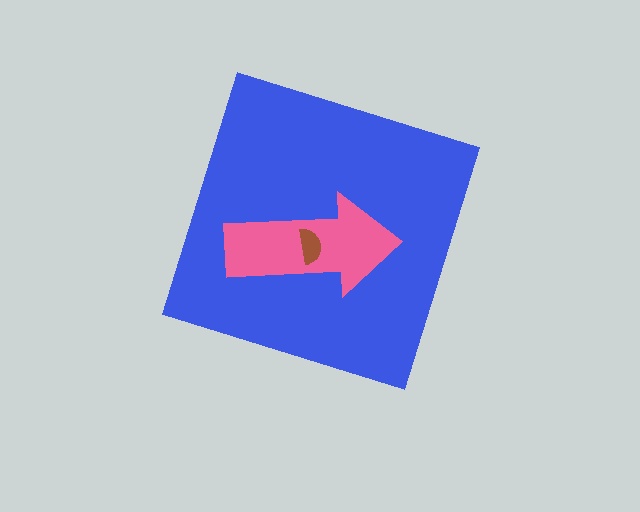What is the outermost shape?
The blue diamond.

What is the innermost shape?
The brown semicircle.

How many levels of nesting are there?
3.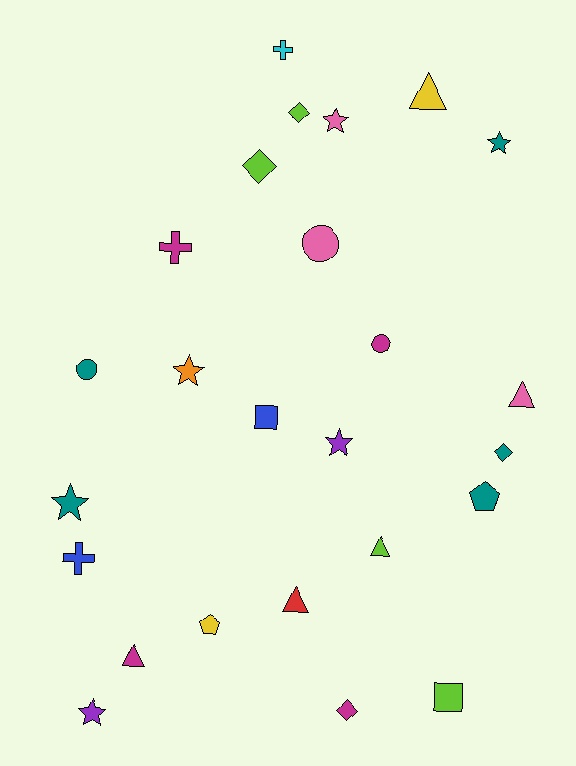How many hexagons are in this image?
There are no hexagons.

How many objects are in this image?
There are 25 objects.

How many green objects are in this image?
There are no green objects.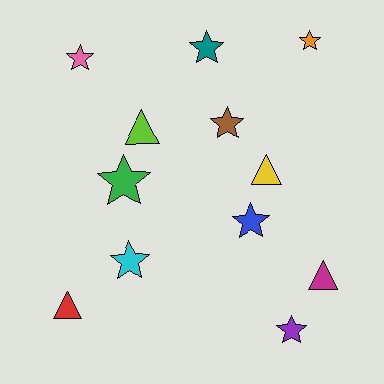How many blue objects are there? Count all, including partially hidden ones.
There is 1 blue object.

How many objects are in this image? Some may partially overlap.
There are 12 objects.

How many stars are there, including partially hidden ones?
There are 8 stars.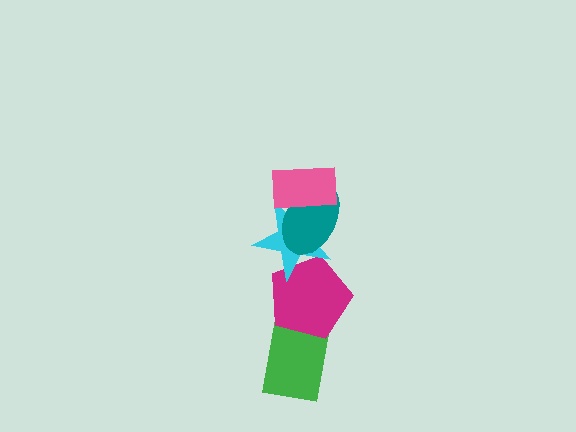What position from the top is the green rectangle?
The green rectangle is 5th from the top.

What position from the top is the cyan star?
The cyan star is 3rd from the top.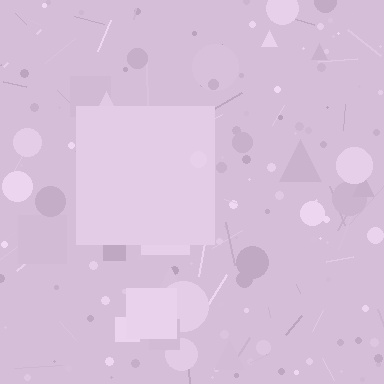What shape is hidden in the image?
A square is hidden in the image.